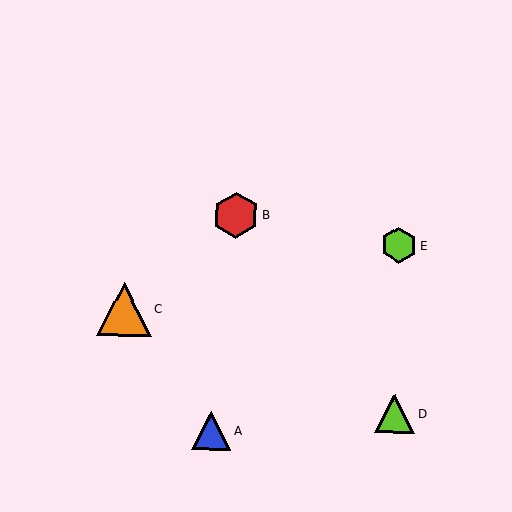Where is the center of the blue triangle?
The center of the blue triangle is at (211, 430).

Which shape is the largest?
The orange triangle (labeled C) is the largest.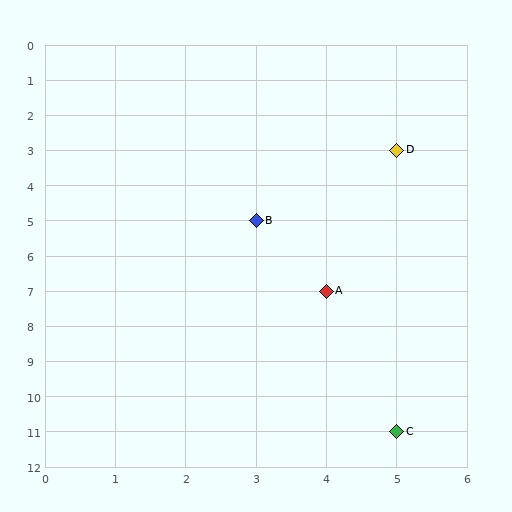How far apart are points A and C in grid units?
Points A and C are 1 column and 4 rows apart (about 4.1 grid units diagonally).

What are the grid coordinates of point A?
Point A is at grid coordinates (4, 7).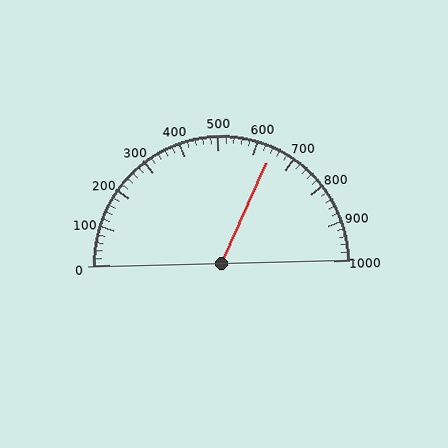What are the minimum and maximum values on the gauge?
The gauge ranges from 0 to 1000.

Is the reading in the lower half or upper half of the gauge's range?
The reading is in the upper half of the range (0 to 1000).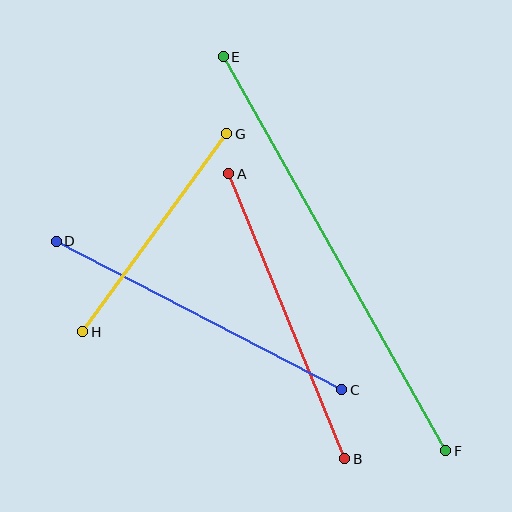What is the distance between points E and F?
The distance is approximately 452 pixels.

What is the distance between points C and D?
The distance is approximately 322 pixels.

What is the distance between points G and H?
The distance is approximately 245 pixels.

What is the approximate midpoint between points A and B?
The midpoint is at approximately (287, 316) pixels.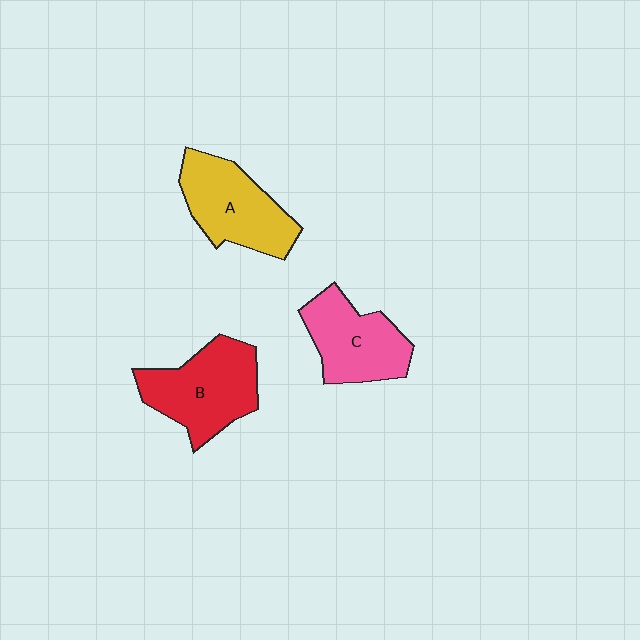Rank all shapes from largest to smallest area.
From largest to smallest: B (red), A (yellow), C (pink).